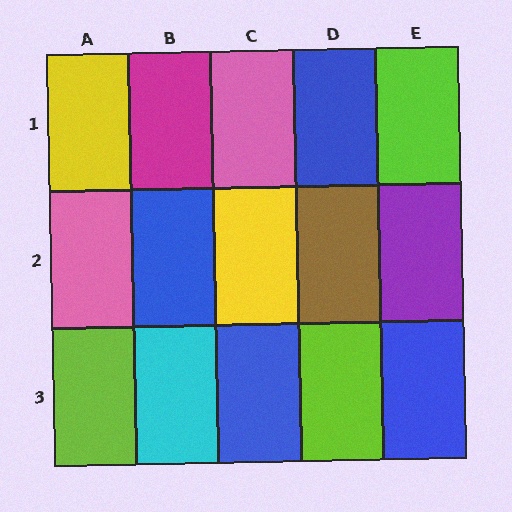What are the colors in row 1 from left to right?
Yellow, magenta, pink, blue, lime.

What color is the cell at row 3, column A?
Lime.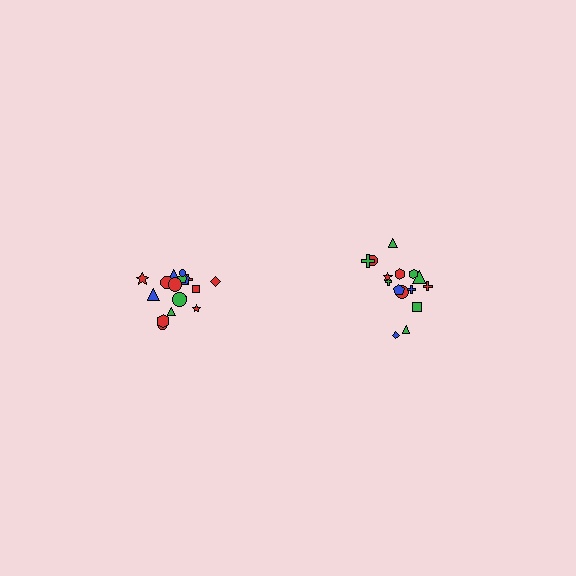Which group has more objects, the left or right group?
The left group.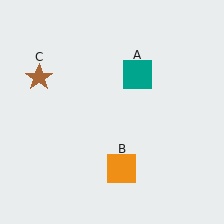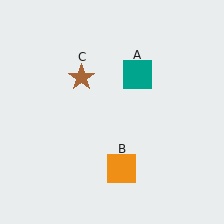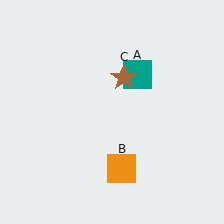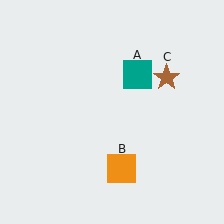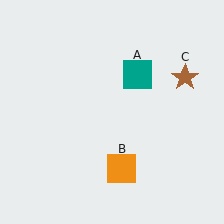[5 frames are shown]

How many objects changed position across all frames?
1 object changed position: brown star (object C).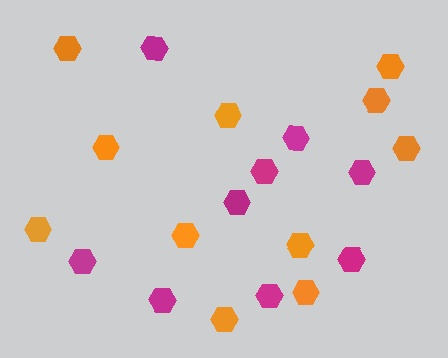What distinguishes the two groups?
There are 2 groups: one group of magenta hexagons (9) and one group of orange hexagons (11).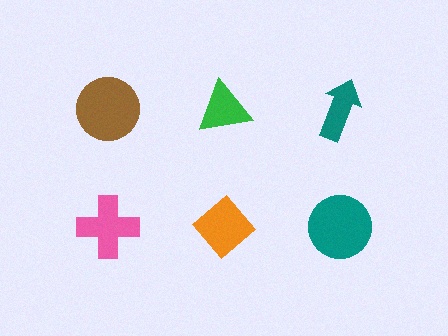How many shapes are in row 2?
3 shapes.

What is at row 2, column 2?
An orange diamond.